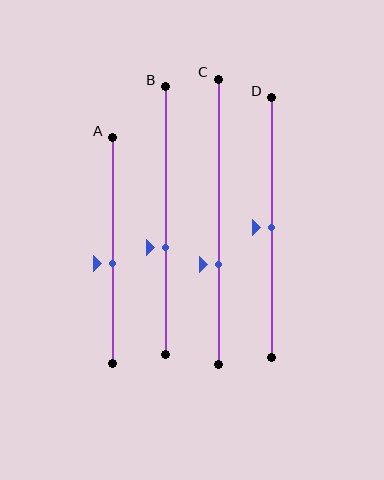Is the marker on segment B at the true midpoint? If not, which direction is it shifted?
No, the marker on segment B is shifted downward by about 10% of the segment length.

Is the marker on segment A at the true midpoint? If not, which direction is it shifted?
No, the marker on segment A is shifted downward by about 6% of the segment length.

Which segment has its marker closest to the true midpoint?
Segment D has its marker closest to the true midpoint.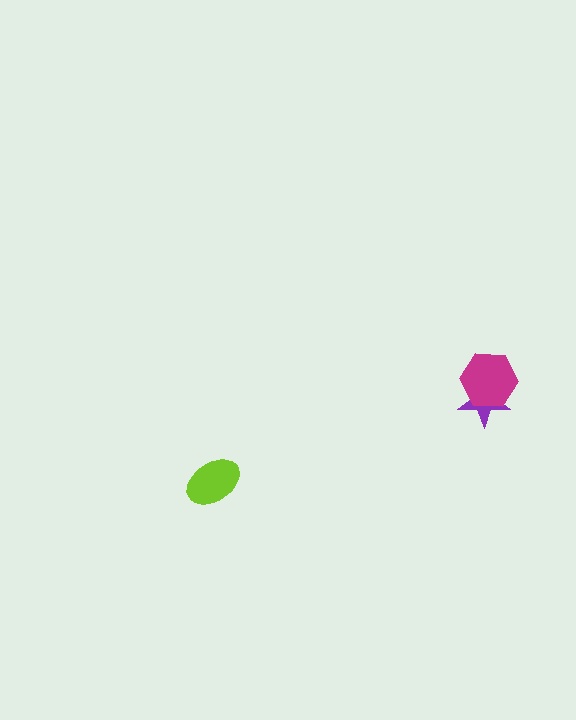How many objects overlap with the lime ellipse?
0 objects overlap with the lime ellipse.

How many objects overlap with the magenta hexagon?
1 object overlaps with the magenta hexagon.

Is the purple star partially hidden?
Yes, it is partially covered by another shape.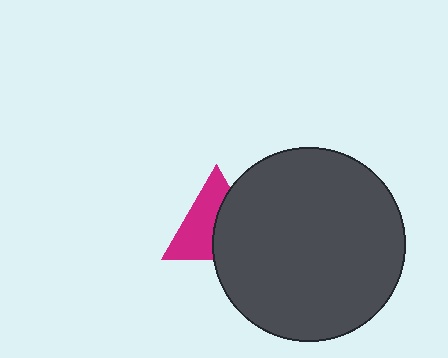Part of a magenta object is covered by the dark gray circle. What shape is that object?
It is a triangle.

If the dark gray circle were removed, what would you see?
You would see the complete magenta triangle.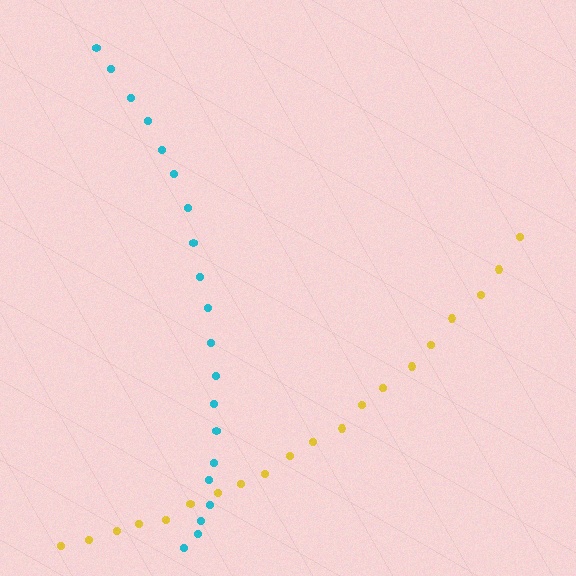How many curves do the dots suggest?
There are 2 distinct paths.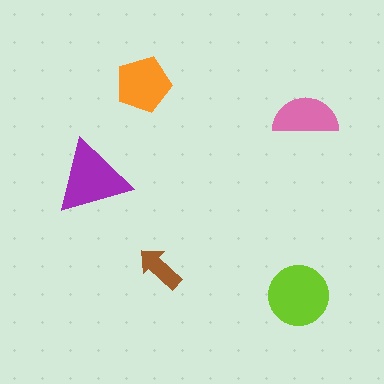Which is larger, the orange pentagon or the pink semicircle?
The orange pentagon.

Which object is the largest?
The lime circle.